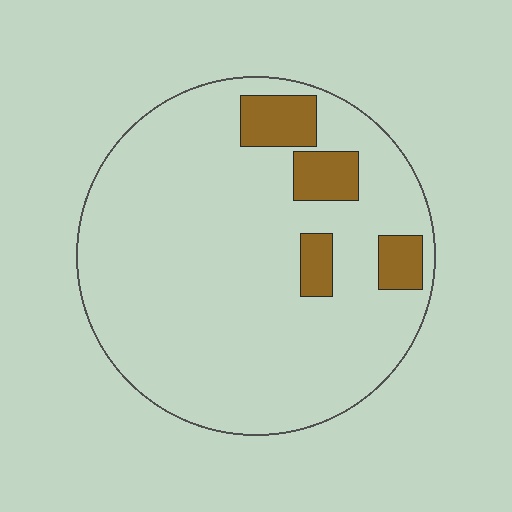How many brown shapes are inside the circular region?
4.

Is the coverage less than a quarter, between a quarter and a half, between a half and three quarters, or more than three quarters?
Less than a quarter.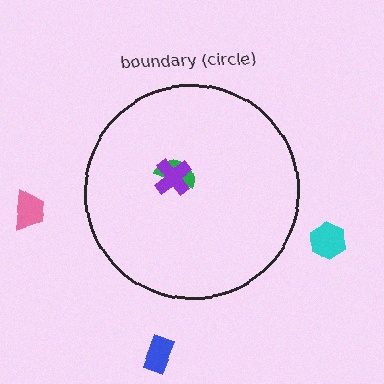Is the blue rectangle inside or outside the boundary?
Outside.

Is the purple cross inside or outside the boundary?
Inside.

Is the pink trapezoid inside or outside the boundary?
Outside.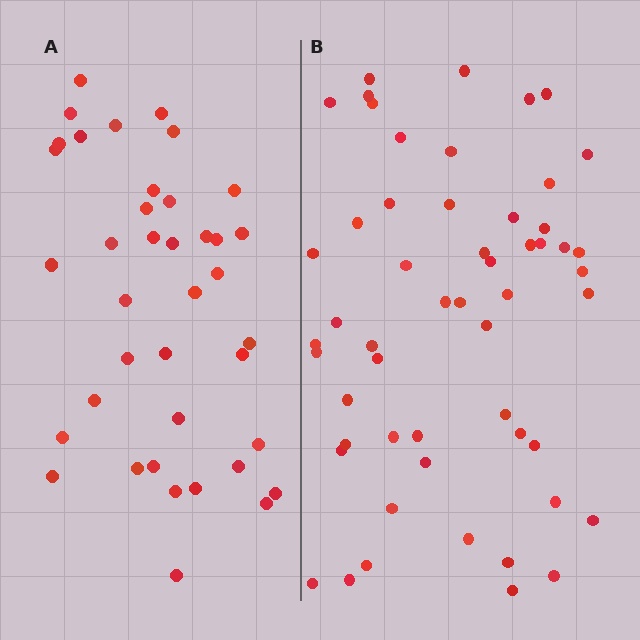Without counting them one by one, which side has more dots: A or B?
Region B (the right region) has more dots.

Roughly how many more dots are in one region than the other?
Region B has approximately 15 more dots than region A.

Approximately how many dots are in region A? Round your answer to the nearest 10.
About 40 dots. (The exact count is 39, which rounds to 40.)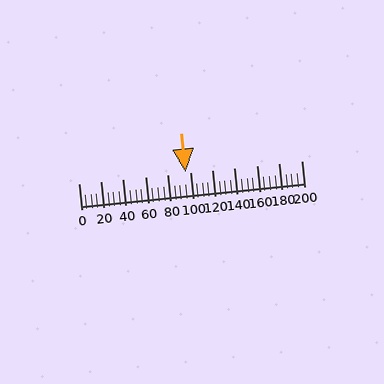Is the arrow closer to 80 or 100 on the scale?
The arrow is closer to 100.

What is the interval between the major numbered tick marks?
The major tick marks are spaced 20 units apart.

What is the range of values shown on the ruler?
The ruler shows values from 0 to 200.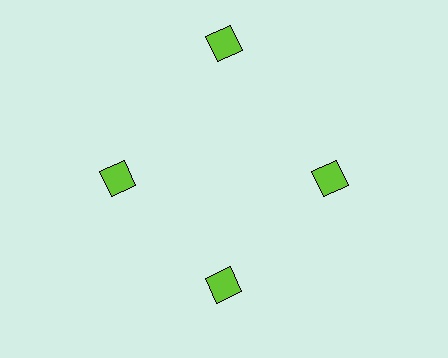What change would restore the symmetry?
The symmetry would be restored by moving it inward, back onto the ring so that all 4 squares sit at equal angles and equal distance from the center.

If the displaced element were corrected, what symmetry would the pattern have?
It would have 4-fold rotational symmetry — the pattern would map onto itself every 90 degrees.